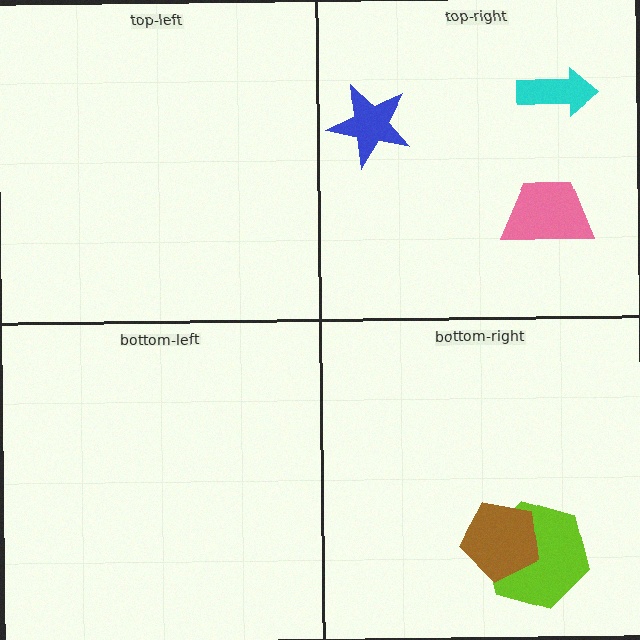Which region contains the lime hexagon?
The bottom-right region.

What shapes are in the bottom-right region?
The lime hexagon, the brown pentagon.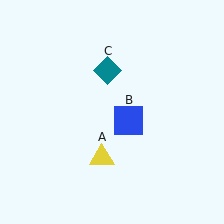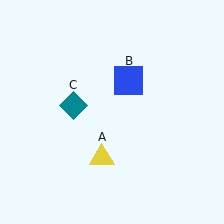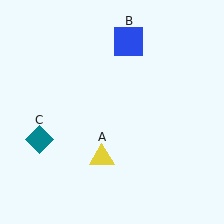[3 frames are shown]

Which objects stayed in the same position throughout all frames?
Yellow triangle (object A) remained stationary.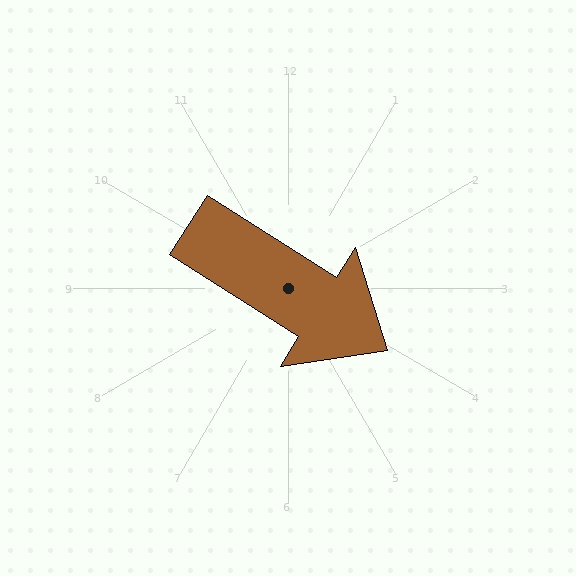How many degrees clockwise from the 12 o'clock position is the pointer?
Approximately 122 degrees.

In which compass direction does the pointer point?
Southeast.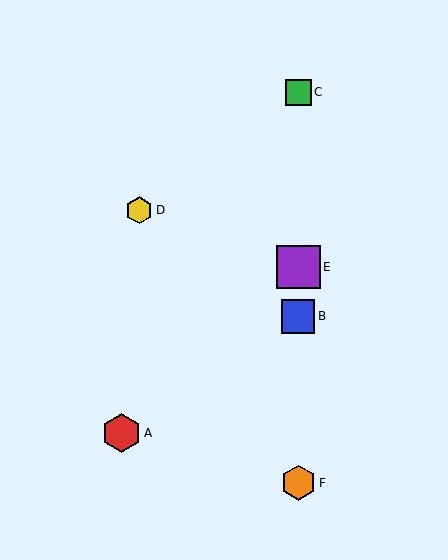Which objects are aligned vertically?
Objects B, C, E, F are aligned vertically.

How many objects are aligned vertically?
4 objects (B, C, E, F) are aligned vertically.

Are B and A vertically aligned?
No, B is at x≈298 and A is at x≈122.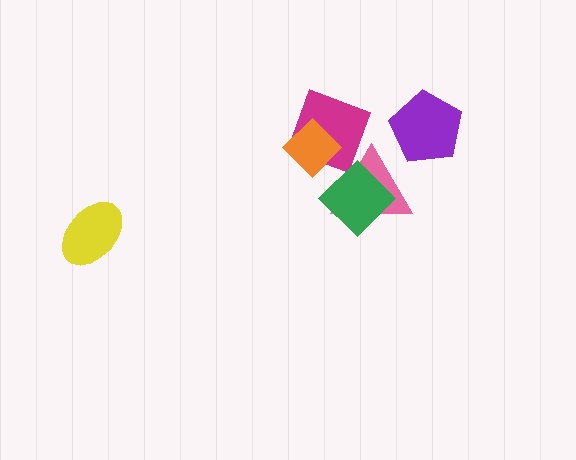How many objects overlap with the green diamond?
2 objects overlap with the green diamond.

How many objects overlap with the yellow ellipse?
0 objects overlap with the yellow ellipse.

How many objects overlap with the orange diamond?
1 object overlaps with the orange diamond.